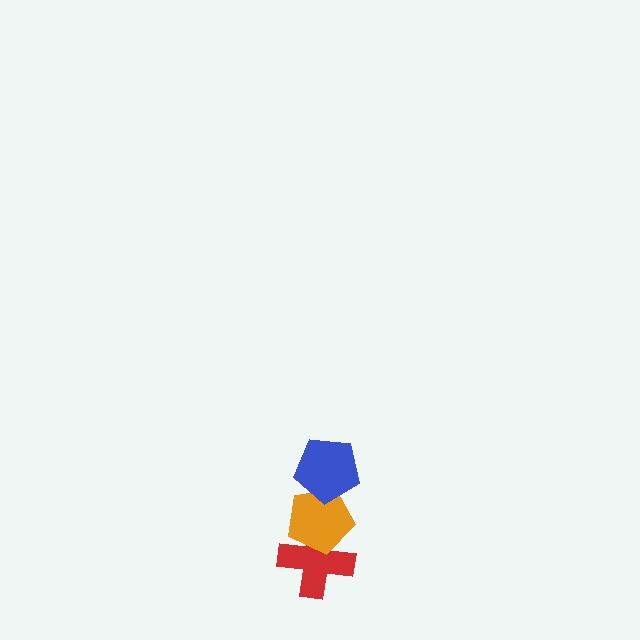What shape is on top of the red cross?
The orange pentagon is on top of the red cross.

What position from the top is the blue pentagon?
The blue pentagon is 1st from the top.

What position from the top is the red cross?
The red cross is 3rd from the top.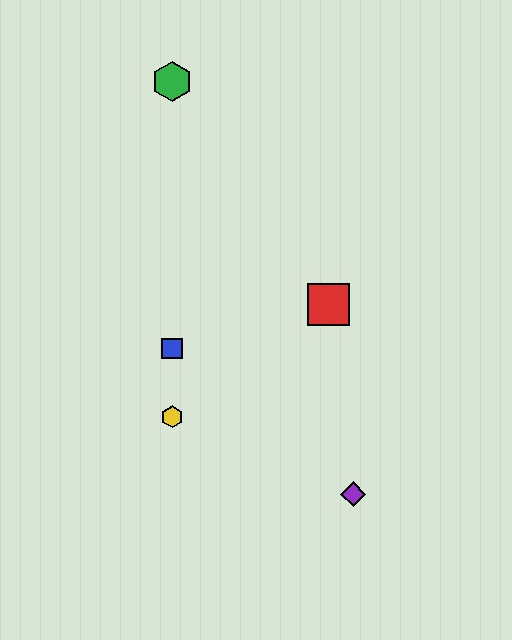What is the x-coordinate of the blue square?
The blue square is at x≈172.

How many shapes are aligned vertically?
3 shapes (the blue square, the green hexagon, the yellow hexagon) are aligned vertically.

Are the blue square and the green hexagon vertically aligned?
Yes, both are at x≈172.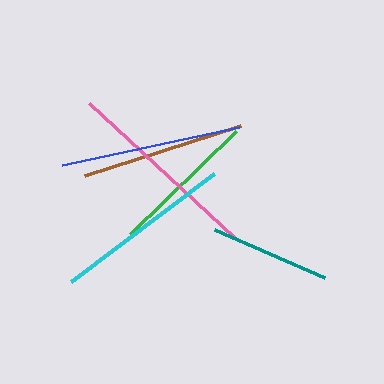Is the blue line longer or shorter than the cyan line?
The blue line is longer than the cyan line.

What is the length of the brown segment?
The brown segment is approximately 164 pixels long.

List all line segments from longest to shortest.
From longest to shortest: pink, blue, cyan, brown, green, teal.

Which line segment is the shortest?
The teal line is the shortest at approximately 120 pixels.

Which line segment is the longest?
The pink line is the longest at approximately 198 pixels.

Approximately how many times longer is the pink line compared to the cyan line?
The pink line is approximately 1.1 times the length of the cyan line.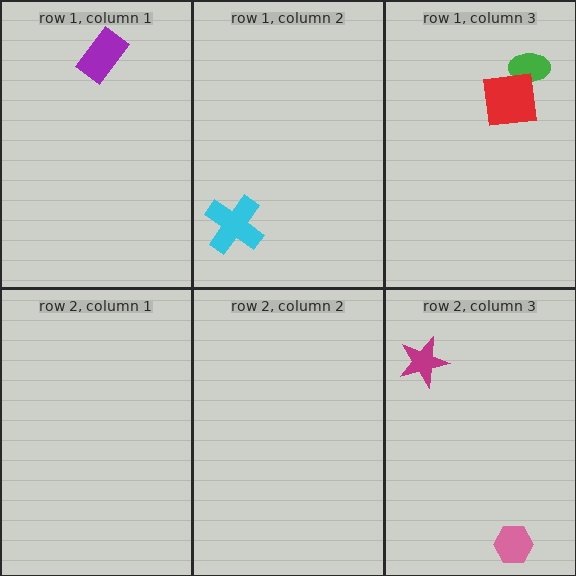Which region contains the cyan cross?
The row 1, column 2 region.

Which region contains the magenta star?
The row 2, column 3 region.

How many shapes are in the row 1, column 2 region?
1.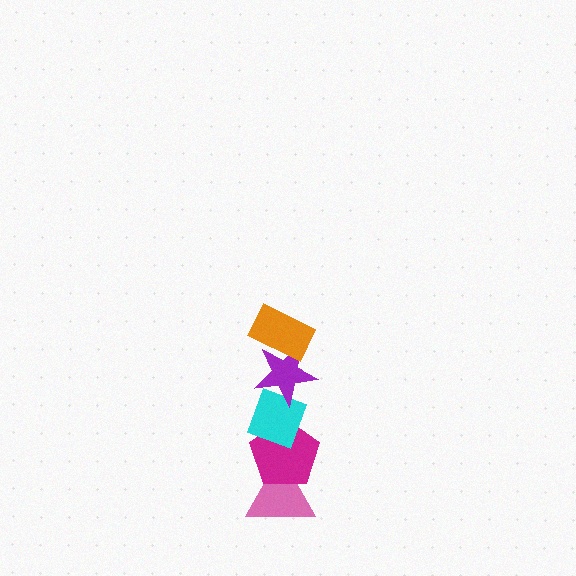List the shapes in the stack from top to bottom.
From top to bottom: the orange rectangle, the purple star, the cyan diamond, the magenta pentagon, the pink triangle.